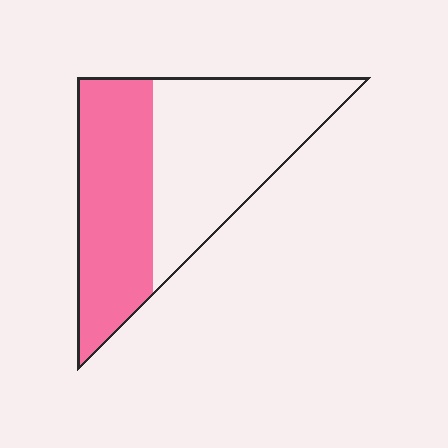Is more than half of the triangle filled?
No.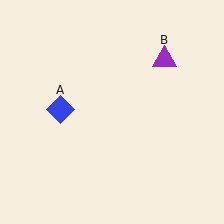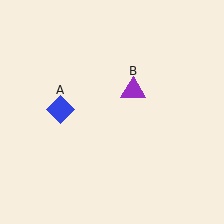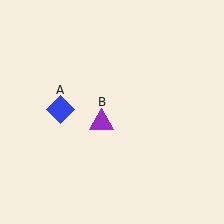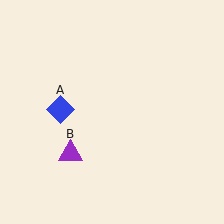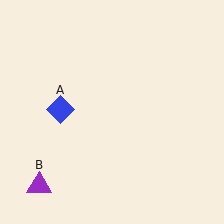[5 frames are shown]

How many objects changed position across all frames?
1 object changed position: purple triangle (object B).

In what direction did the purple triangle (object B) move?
The purple triangle (object B) moved down and to the left.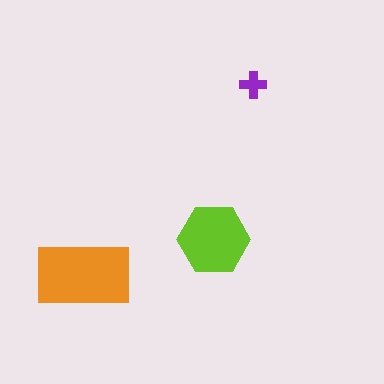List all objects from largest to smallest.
The orange rectangle, the lime hexagon, the purple cross.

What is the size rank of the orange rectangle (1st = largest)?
1st.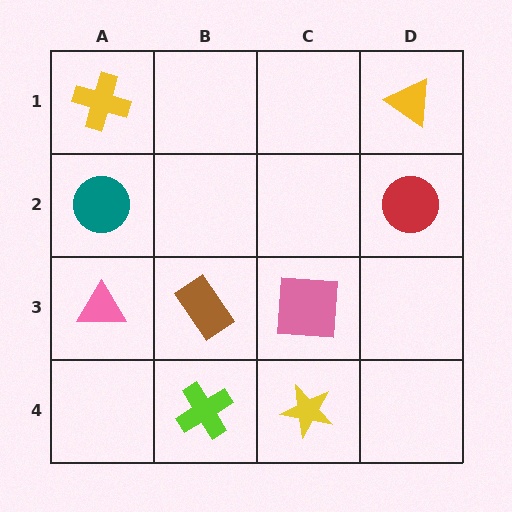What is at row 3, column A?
A pink triangle.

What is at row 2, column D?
A red circle.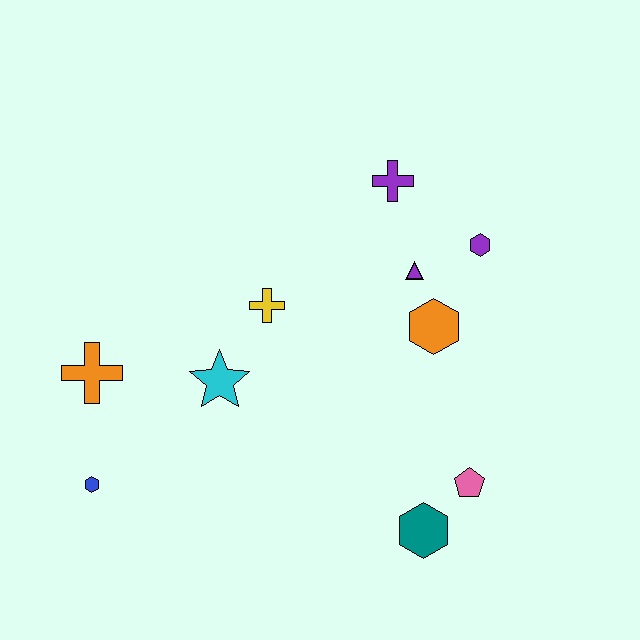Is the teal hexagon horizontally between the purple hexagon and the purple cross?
Yes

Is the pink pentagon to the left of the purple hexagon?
Yes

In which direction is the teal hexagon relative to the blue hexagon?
The teal hexagon is to the right of the blue hexagon.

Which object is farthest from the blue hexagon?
The purple hexagon is farthest from the blue hexagon.